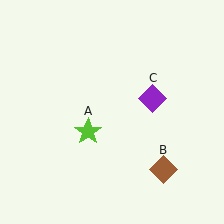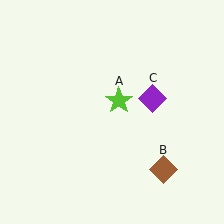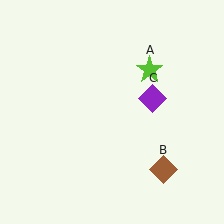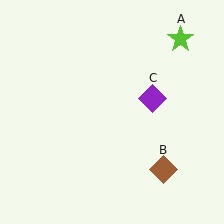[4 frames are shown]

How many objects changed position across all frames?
1 object changed position: lime star (object A).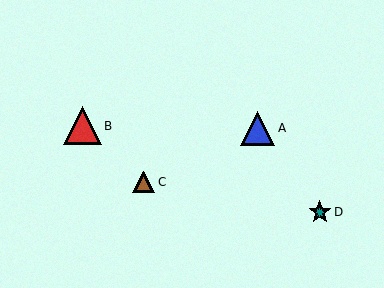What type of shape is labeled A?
Shape A is a blue triangle.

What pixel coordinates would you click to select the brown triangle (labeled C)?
Click at (144, 182) to select the brown triangle C.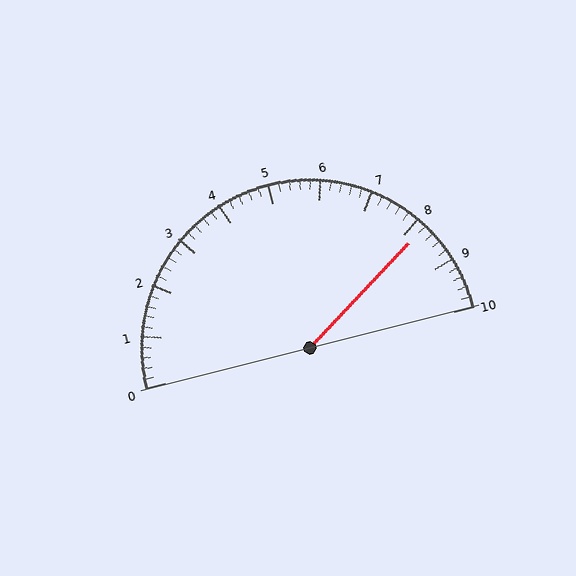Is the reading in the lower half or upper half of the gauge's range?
The reading is in the upper half of the range (0 to 10).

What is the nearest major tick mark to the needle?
The nearest major tick mark is 8.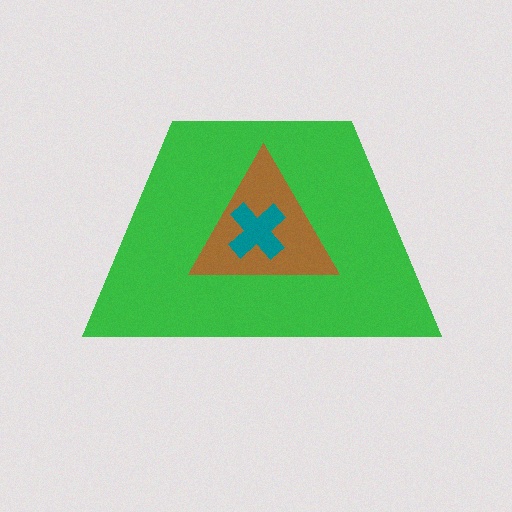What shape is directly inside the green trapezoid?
The brown triangle.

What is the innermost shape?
The teal cross.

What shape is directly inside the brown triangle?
The teal cross.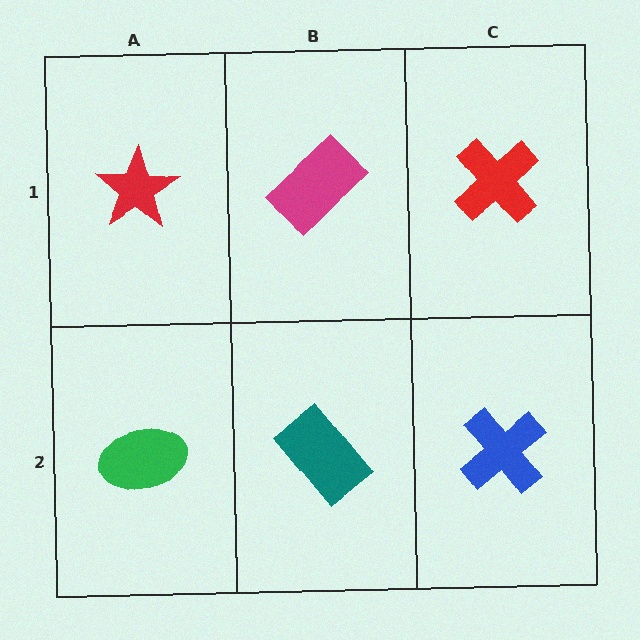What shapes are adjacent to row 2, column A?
A red star (row 1, column A), a teal rectangle (row 2, column B).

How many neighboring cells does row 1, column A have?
2.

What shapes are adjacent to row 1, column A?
A green ellipse (row 2, column A), a magenta rectangle (row 1, column B).